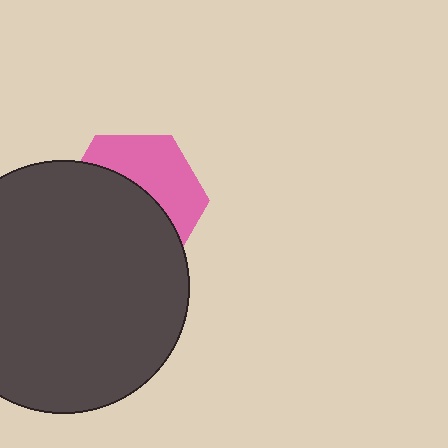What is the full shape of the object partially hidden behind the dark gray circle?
The partially hidden object is a pink hexagon.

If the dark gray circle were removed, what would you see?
You would see the complete pink hexagon.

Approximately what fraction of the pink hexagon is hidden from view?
Roughly 59% of the pink hexagon is hidden behind the dark gray circle.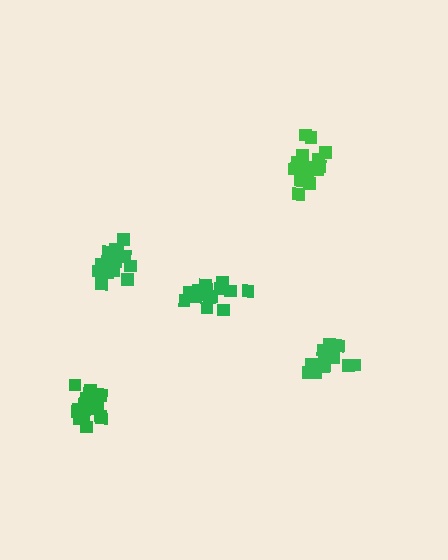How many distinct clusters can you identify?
There are 5 distinct clusters.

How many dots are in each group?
Group 1: 20 dots, Group 2: 15 dots, Group 3: 15 dots, Group 4: 15 dots, Group 5: 21 dots (86 total).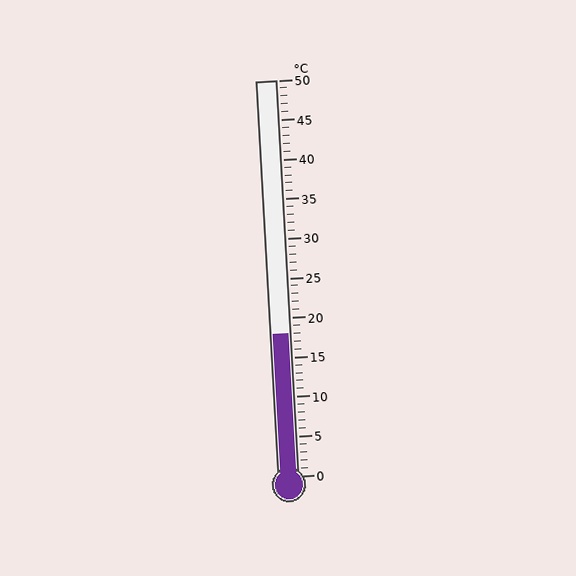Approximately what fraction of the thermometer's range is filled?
The thermometer is filled to approximately 35% of its range.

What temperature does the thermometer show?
The thermometer shows approximately 18°C.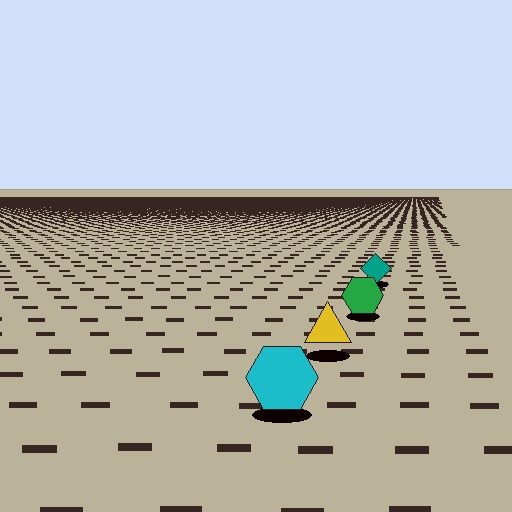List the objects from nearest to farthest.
From nearest to farthest: the cyan hexagon, the yellow triangle, the green hexagon, the teal diamond.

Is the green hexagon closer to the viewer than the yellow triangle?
No. The yellow triangle is closer — you can tell from the texture gradient: the ground texture is coarser near it.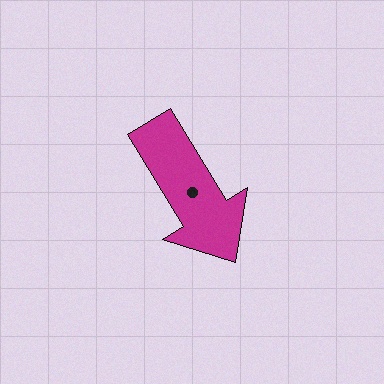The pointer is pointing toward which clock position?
Roughly 5 o'clock.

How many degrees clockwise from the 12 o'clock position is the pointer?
Approximately 149 degrees.